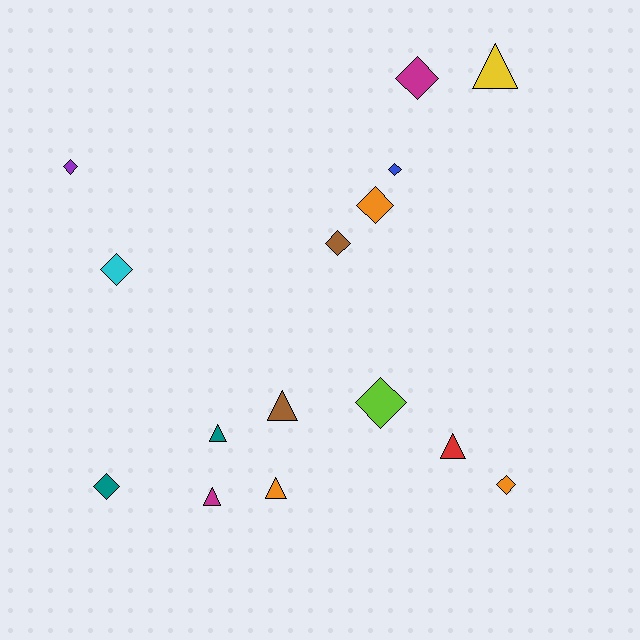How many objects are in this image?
There are 15 objects.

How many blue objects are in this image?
There is 1 blue object.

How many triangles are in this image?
There are 6 triangles.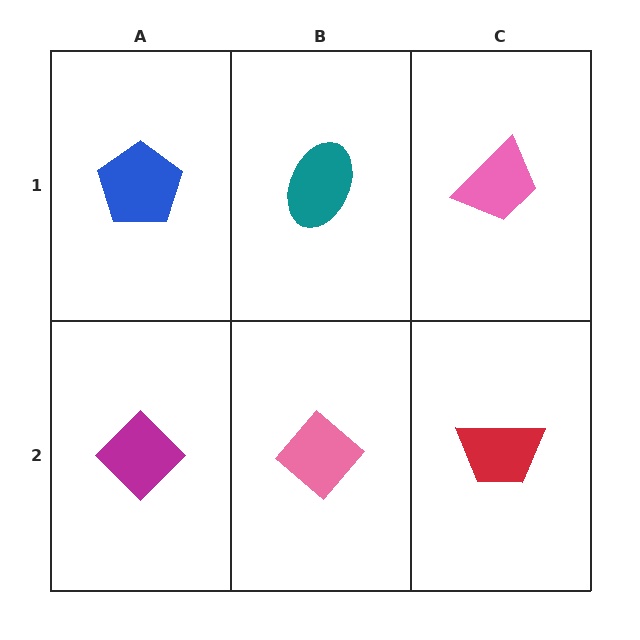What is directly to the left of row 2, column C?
A pink diamond.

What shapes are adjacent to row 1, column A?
A magenta diamond (row 2, column A), a teal ellipse (row 1, column B).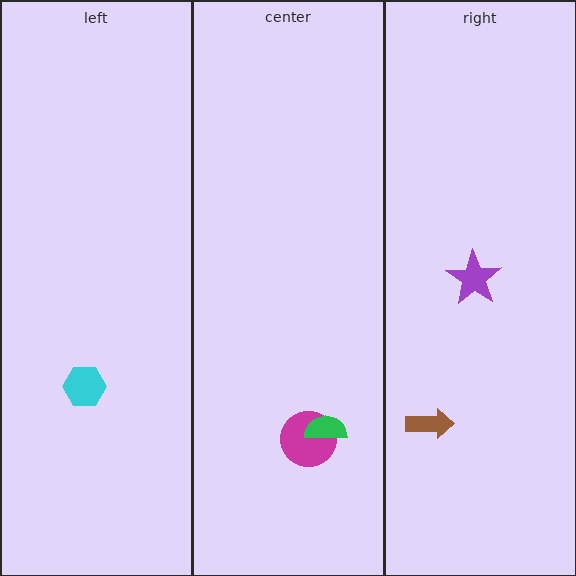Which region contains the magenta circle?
The center region.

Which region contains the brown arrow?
The right region.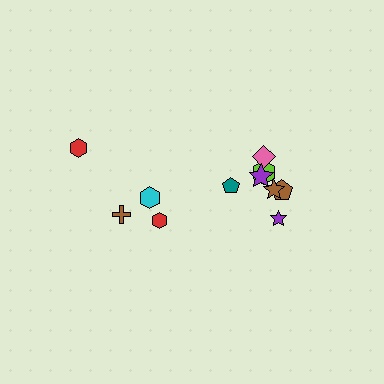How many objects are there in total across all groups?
There are 11 objects.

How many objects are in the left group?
There are 4 objects.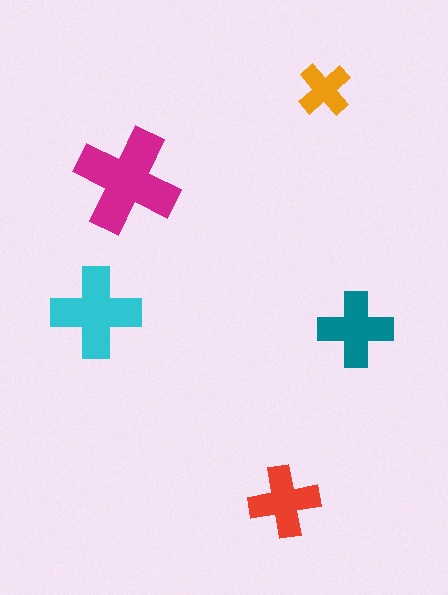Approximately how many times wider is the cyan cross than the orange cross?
About 1.5 times wider.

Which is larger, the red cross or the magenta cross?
The magenta one.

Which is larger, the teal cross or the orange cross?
The teal one.